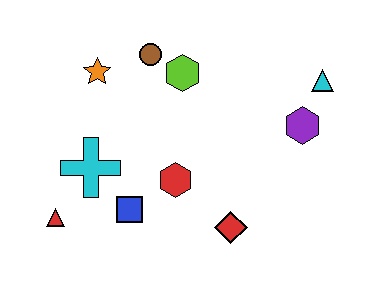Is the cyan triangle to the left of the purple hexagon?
No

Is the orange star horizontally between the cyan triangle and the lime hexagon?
No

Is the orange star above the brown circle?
No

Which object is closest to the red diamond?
The red hexagon is closest to the red diamond.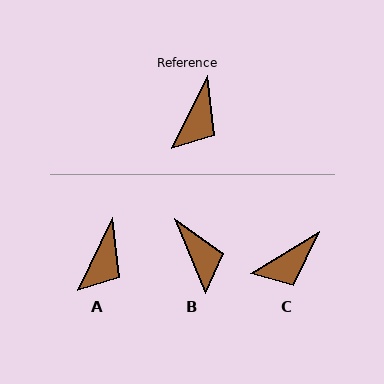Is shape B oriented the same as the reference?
No, it is off by about 49 degrees.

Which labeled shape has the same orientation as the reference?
A.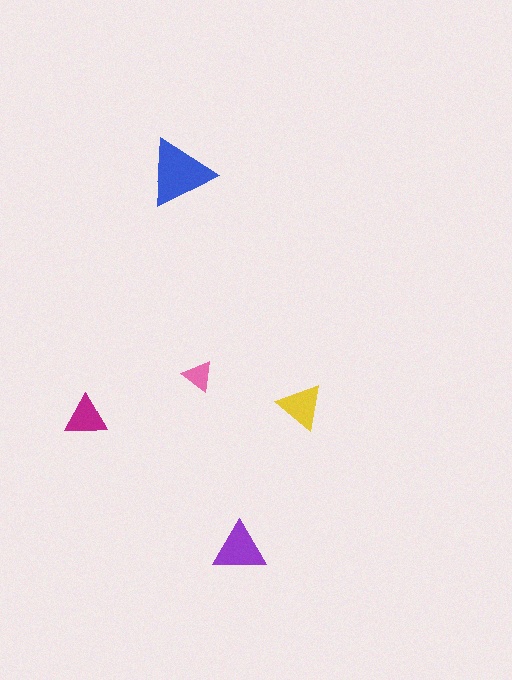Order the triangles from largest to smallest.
the blue one, the purple one, the yellow one, the magenta one, the pink one.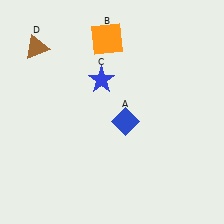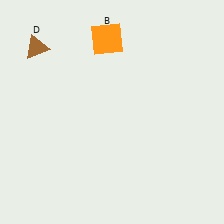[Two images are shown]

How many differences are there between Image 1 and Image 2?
There are 2 differences between the two images.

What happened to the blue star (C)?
The blue star (C) was removed in Image 2. It was in the top-left area of Image 1.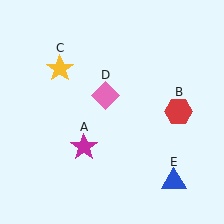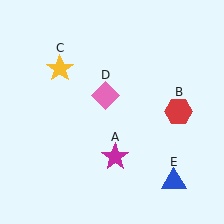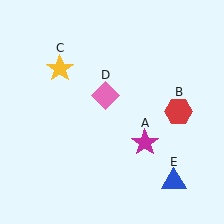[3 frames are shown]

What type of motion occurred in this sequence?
The magenta star (object A) rotated counterclockwise around the center of the scene.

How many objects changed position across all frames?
1 object changed position: magenta star (object A).